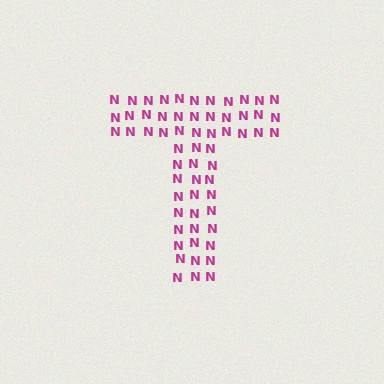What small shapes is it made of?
It is made of small letter N's.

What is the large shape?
The large shape is the letter T.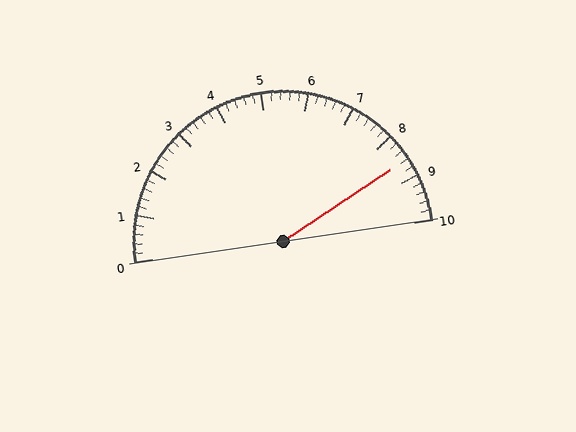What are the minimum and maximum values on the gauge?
The gauge ranges from 0 to 10.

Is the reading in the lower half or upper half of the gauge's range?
The reading is in the upper half of the range (0 to 10).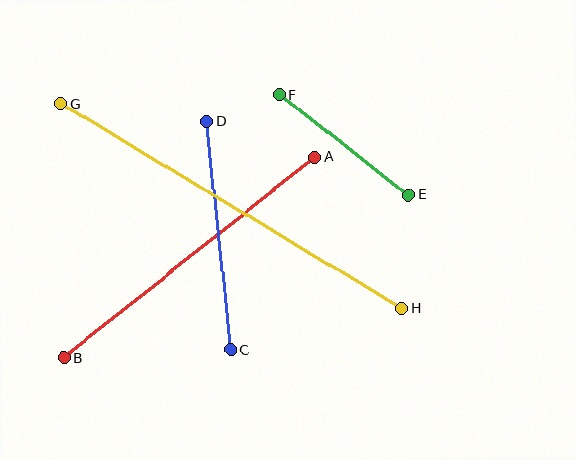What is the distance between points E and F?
The distance is approximately 163 pixels.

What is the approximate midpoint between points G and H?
The midpoint is at approximately (231, 206) pixels.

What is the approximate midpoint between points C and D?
The midpoint is at approximately (219, 235) pixels.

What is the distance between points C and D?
The distance is approximately 230 pixels.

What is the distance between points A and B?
The distance is approximately 321 pixels.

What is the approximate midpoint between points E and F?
The midpoint is at approximately (344, 145) pixels.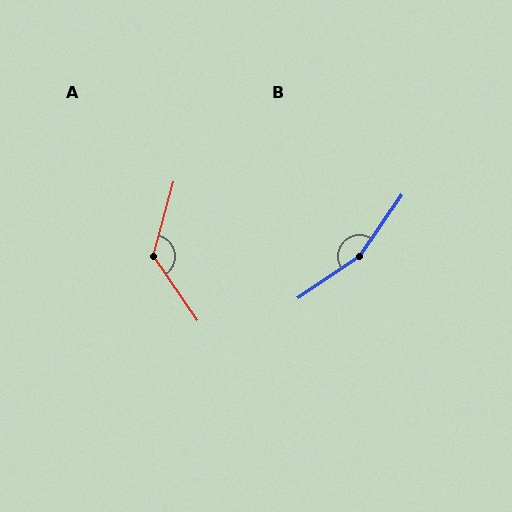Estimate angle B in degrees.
Approximately 158 degrees.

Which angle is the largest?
B, at approximately 158 degrees.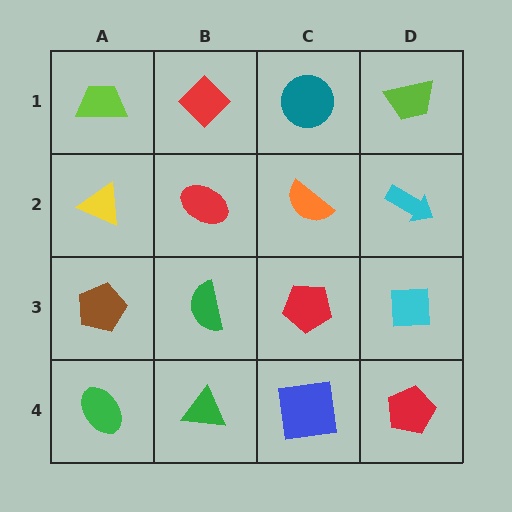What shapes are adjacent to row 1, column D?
A cyan arrow (row 2, column D), a teal circle (row 1, column C).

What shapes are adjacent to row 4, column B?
A green semicircle (row 3, column B), a green ellipse (row 4, column A), a blue square (row 4, column C).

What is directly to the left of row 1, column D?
A teal circle.